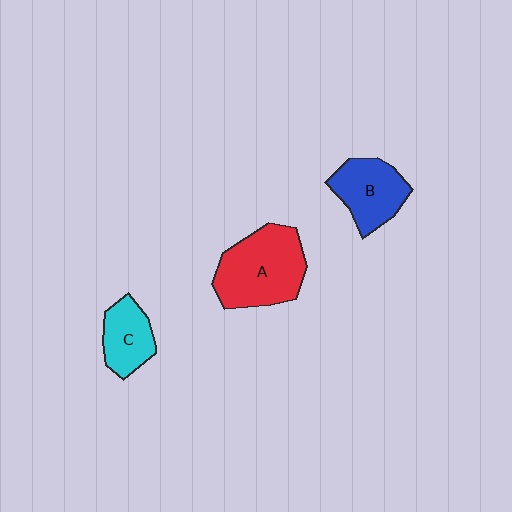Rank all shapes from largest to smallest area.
From largest to smallest: A (red), B (blue), C (cyan).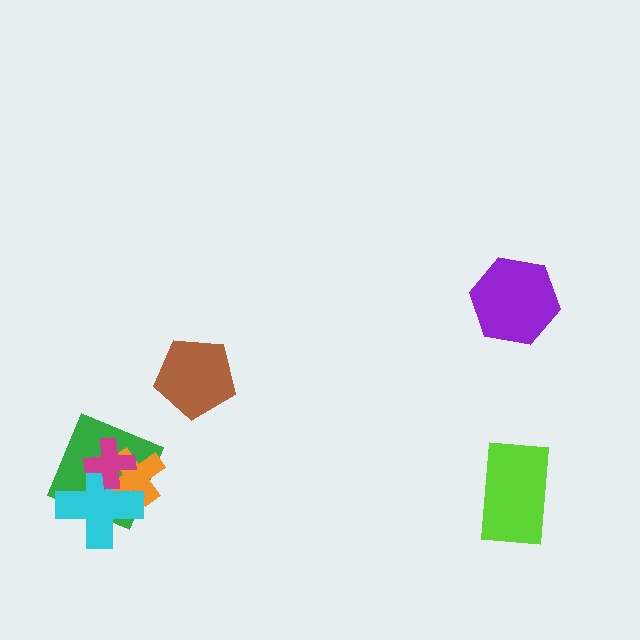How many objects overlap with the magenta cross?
3 objects overlap with the magenta cross.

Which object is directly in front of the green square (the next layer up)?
The orange cross is directly in front of the green square.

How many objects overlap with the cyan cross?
3 objects overlap with the cyan cross.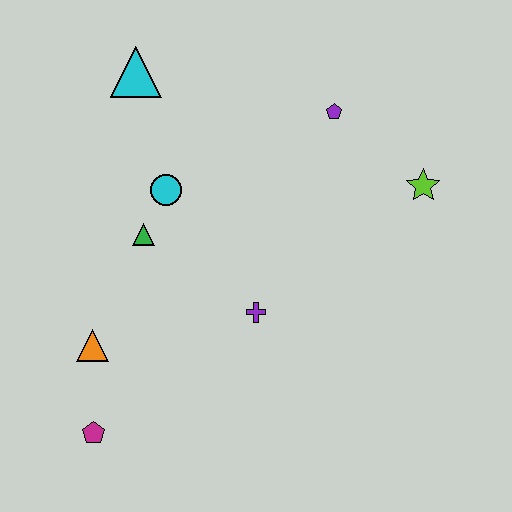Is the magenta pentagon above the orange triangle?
No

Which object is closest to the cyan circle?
The green triangle is closest to the cyan circle.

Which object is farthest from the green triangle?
The lime star is farthest from the green triangle.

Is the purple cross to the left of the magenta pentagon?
No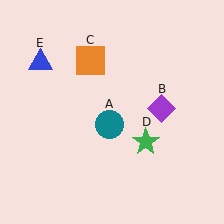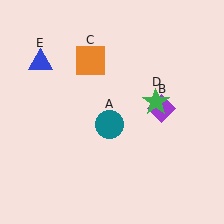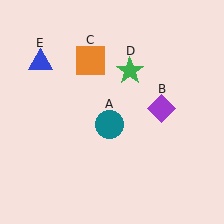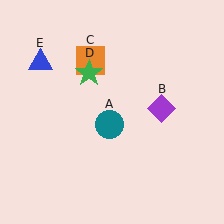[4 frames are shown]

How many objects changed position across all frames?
1 object changed position: green star (object D).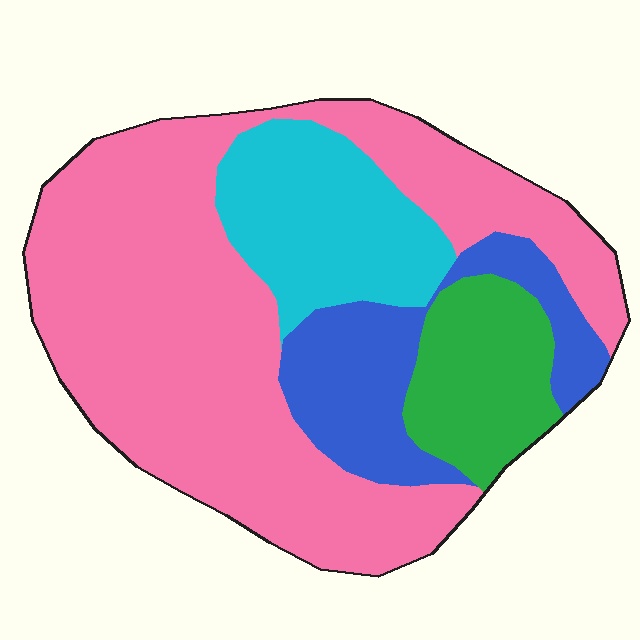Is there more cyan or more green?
Cyan.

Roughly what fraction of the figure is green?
Green covers about 10% of the figure.